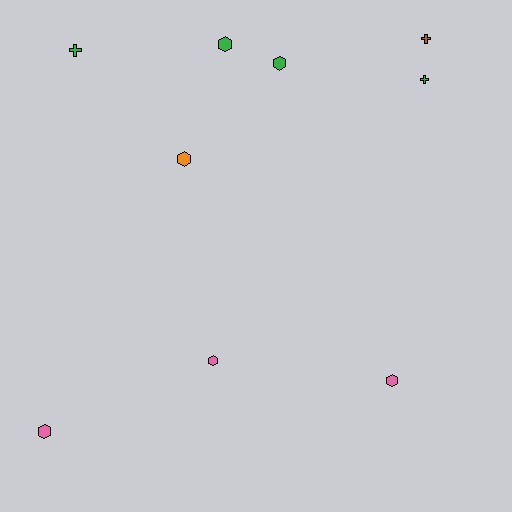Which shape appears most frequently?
Hexagon, with 6 objects.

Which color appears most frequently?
Green, with 4 objects.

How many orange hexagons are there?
There is 1 orange hexagon.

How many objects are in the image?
There are 9 objects.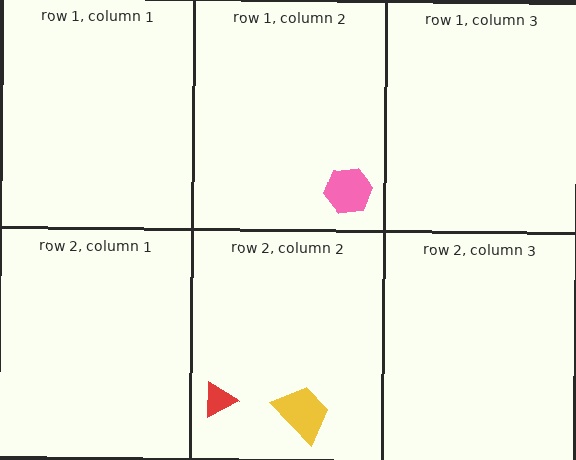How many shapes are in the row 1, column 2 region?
1.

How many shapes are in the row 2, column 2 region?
2.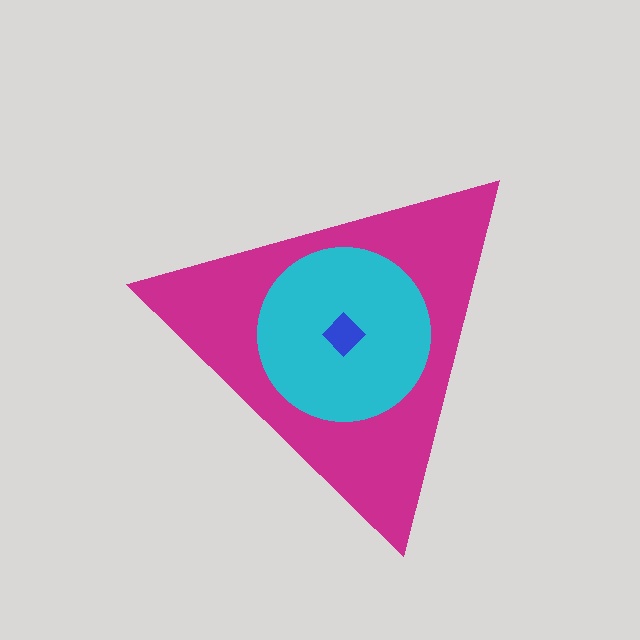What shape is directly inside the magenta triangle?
The cyan circle.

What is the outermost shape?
The magenta triangle.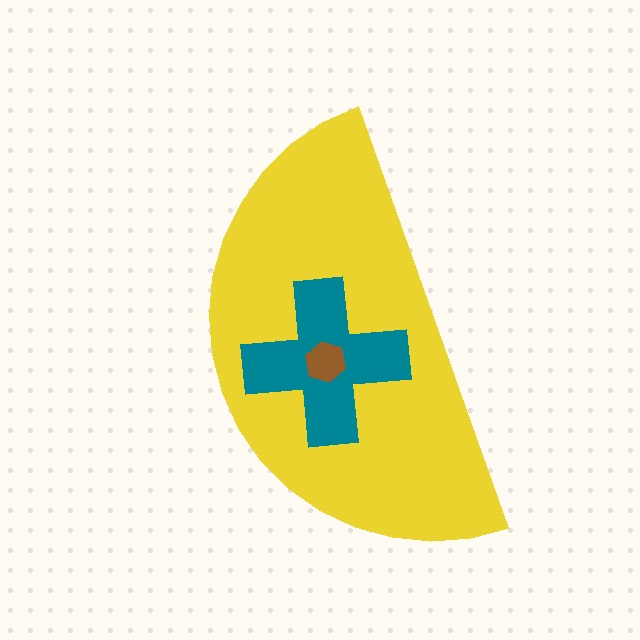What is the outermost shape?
The yellow semicircle.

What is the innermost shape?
The brown hexagon.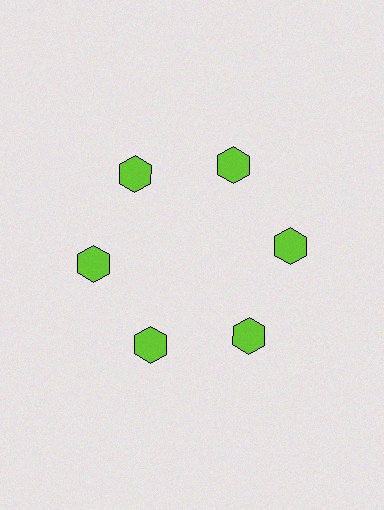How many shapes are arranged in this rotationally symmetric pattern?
There are 6 shapes, arranged in 6 groups of 1.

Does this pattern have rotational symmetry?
Yes, this pattern has 6-fold rotational symmetry. It looks the same after rotating 60 degrees around the center.